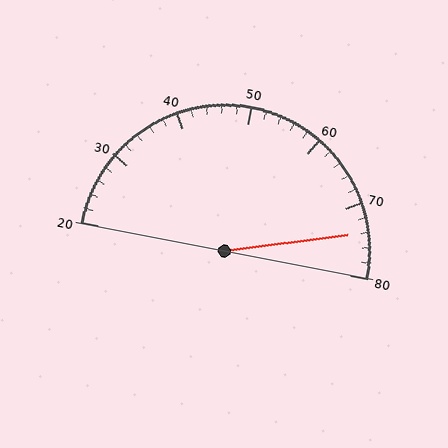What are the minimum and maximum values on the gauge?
The gauge ranges from 20 to 80.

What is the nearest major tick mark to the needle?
The nearest major tick mark is 70.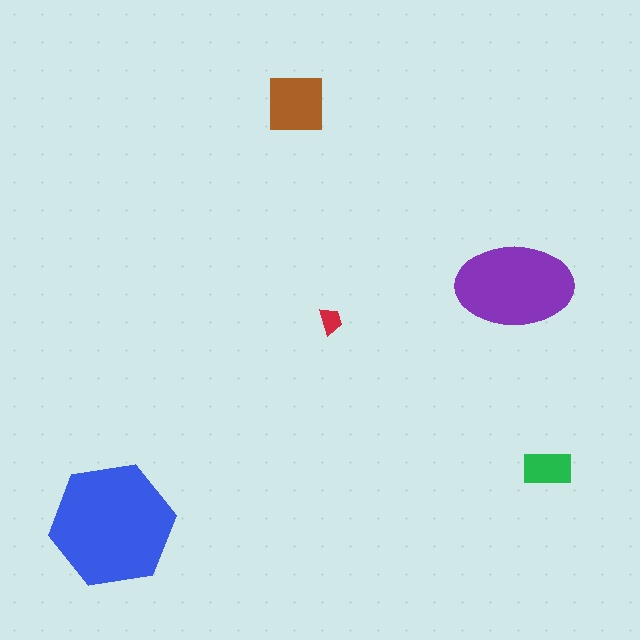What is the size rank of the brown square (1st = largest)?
3rd.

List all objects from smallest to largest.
The red trapezoid, the green rectangle, the brown square, the purple ellipse, the blue hexagon.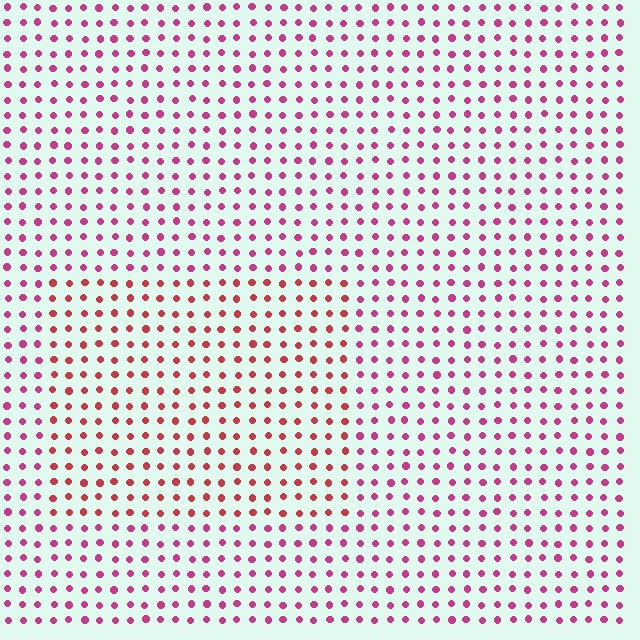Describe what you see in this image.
The image is filled with small magenta elements in a uniform arrangement. A rectangle-shaped region is visible where the elements are tinted to a slightly different hue, forming a subtle color boundary.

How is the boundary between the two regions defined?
The boundary is defined purely by a slight shift in hue (about 29 degrees). Spacing, size, and orientation are identical on both sides.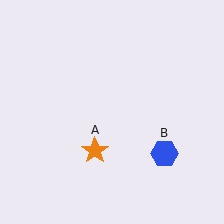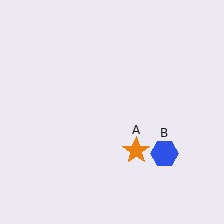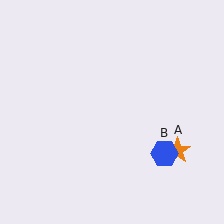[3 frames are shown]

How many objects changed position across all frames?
1 object changed position: orange star (object A).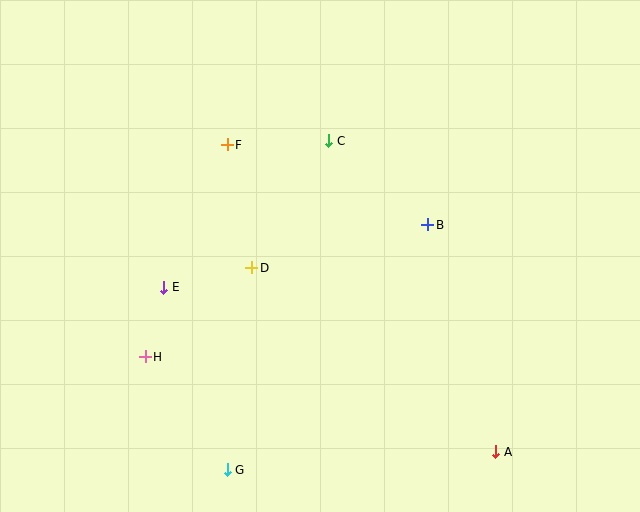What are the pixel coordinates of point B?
Point B is at (428, 225).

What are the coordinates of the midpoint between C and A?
The midpoint between C and A is at (412, 296).